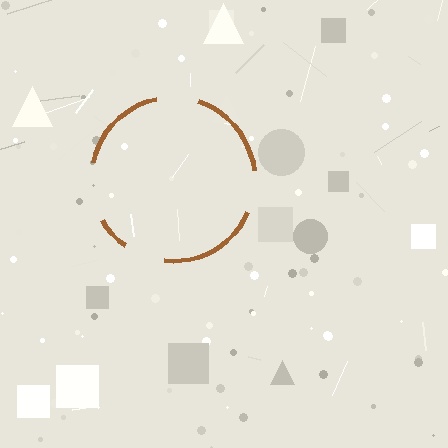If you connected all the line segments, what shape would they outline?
They would outline a circle.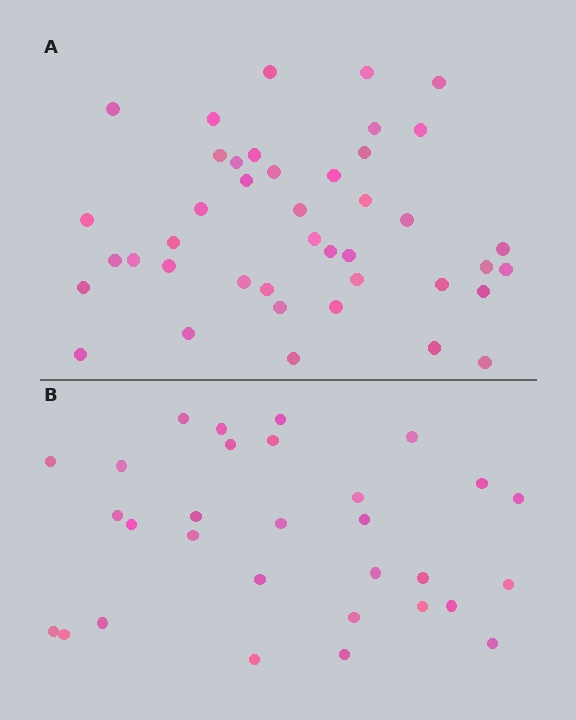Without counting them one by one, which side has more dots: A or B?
Region A (the top region) has more dots.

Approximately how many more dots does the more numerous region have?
Region A has roughly 12 or so more dots than region B.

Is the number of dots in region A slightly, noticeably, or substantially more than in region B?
Region A has noticeably more, but not dramatically so. The ratio is roughly 1.4 to 1.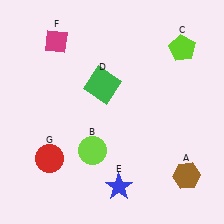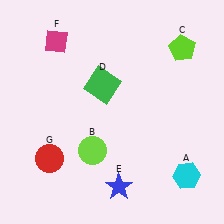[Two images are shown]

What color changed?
The hexagon (A) changed from brown in Image 1 to cyan in Image 2.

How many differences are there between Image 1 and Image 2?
There is 1 difference between the two images.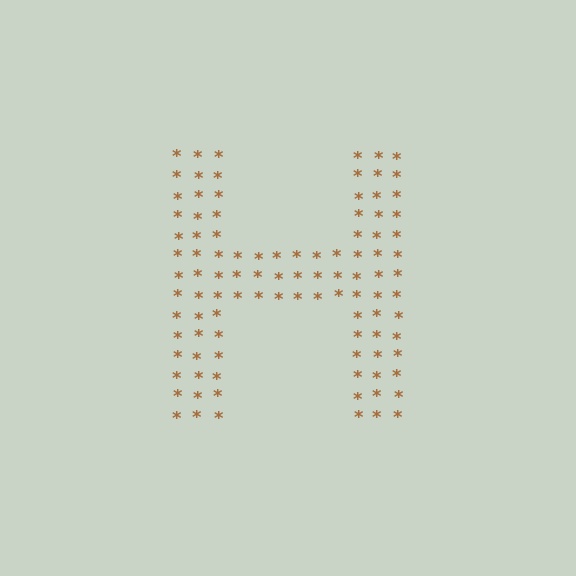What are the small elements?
The small elements are asterisks.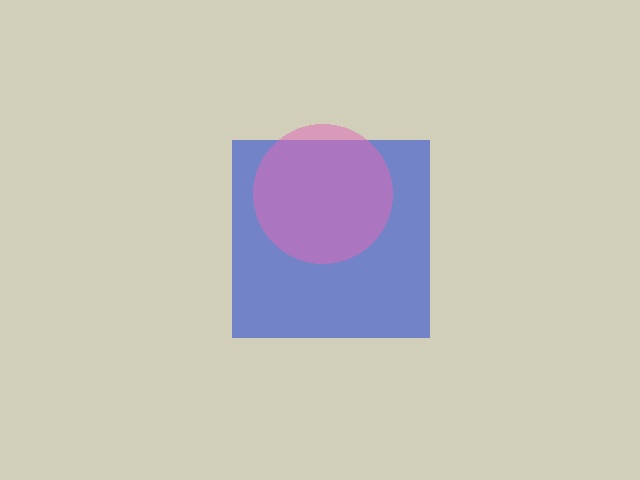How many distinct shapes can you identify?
There are 2 distinct shapes: a blue square, a pink circle.